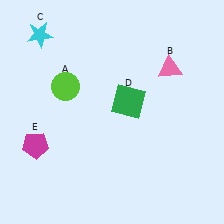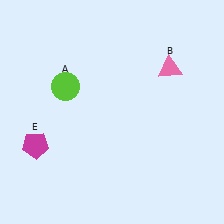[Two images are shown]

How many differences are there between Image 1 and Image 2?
There are 2 differences between the two images.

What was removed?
The green square (D), the cyan star (C) were removed in Image 2.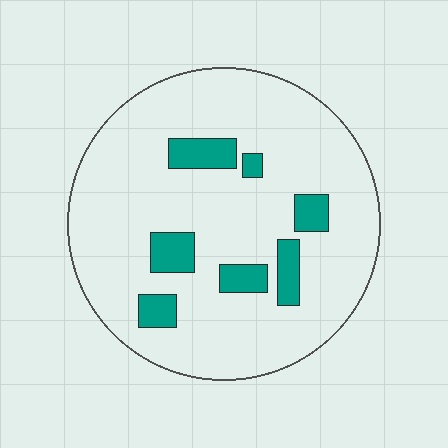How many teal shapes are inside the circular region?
7.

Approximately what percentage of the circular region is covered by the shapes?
Approximately 15%.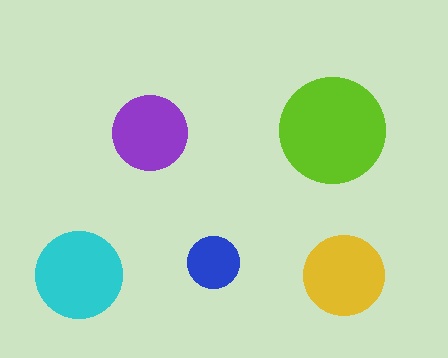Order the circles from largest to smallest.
the lime one, the cyan one, the yellow one, the purple one, the blue one.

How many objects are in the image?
There are 5 objects in the image.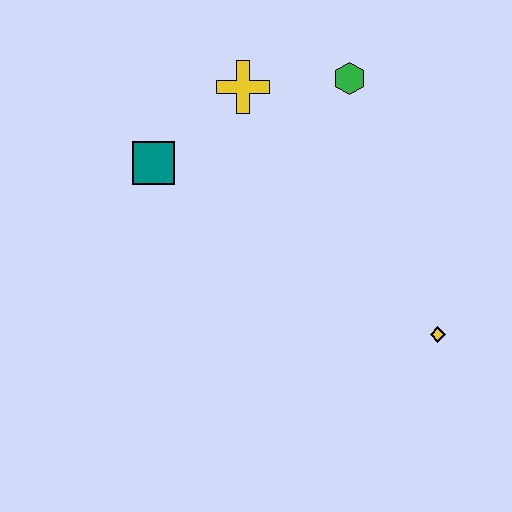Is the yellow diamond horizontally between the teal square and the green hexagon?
No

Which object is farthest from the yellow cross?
The yellow diamond is farthest from the yellow cross.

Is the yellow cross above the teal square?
Yes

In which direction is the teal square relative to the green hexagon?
The teal square is to the left of the green hexagon.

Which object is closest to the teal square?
The yellow cross is closest to the teal square.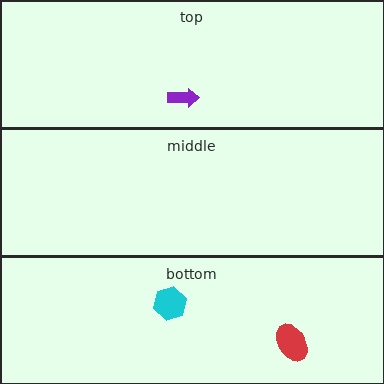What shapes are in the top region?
The purple arrow.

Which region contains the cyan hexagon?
The bottom region.